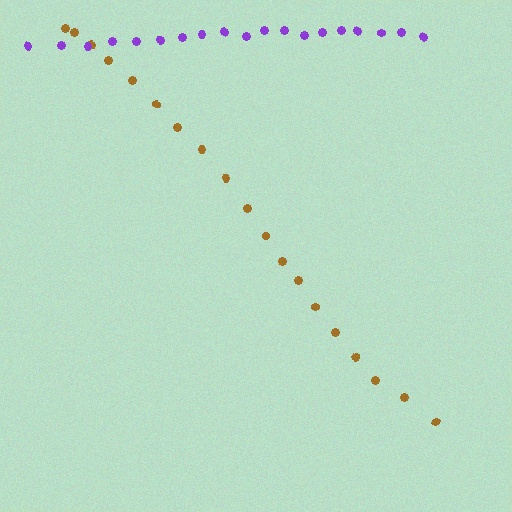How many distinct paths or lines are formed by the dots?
There are 2 distinct paths.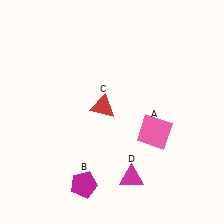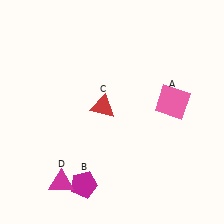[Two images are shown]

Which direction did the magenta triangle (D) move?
The magenta triangle (D) moved left.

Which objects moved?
The objects that moved are: the pink square (A), the magenta triangle (D).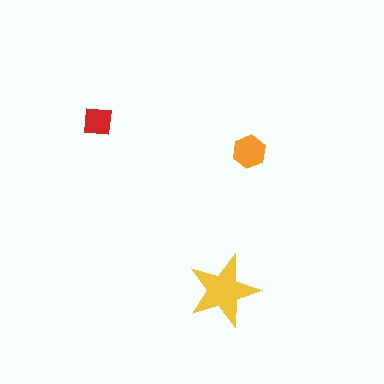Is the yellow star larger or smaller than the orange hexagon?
Larger.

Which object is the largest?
The yellow star.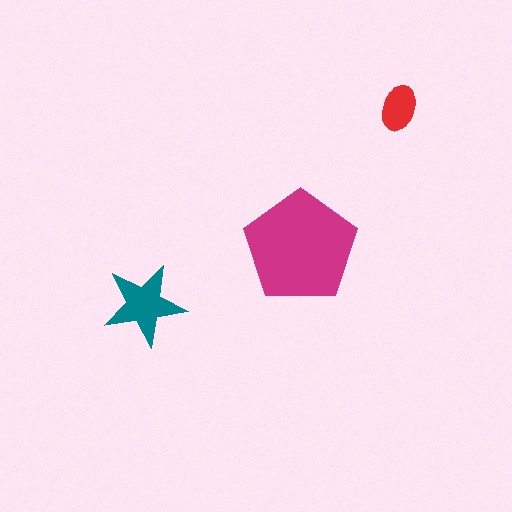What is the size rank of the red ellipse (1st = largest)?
3rd.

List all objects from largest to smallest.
The magenta pentagon, the teal star, the red ellipse.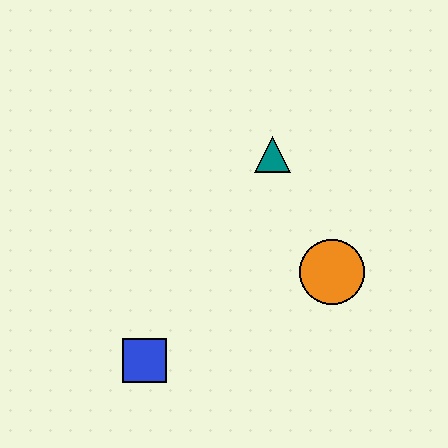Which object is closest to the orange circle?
The teal triangle is closest to the orange circle.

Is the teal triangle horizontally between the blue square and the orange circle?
Yes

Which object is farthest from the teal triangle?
The blue square is farthest from the teal triangle.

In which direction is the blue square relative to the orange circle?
The blue square is to the left of the orange circle.